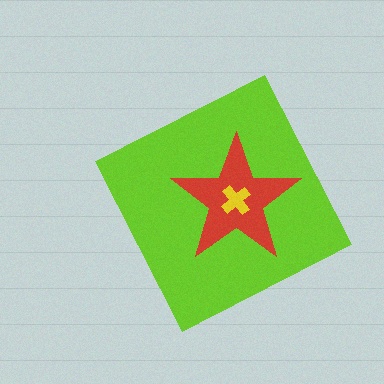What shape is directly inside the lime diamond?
The red star.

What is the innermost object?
The yellow cross.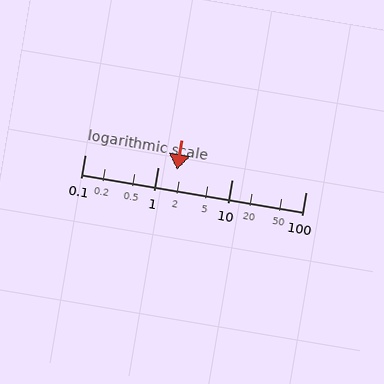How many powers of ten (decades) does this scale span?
The scale spans 3 decades, from 0.1 to 100.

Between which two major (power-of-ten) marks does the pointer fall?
The pointer is between 1 and 10.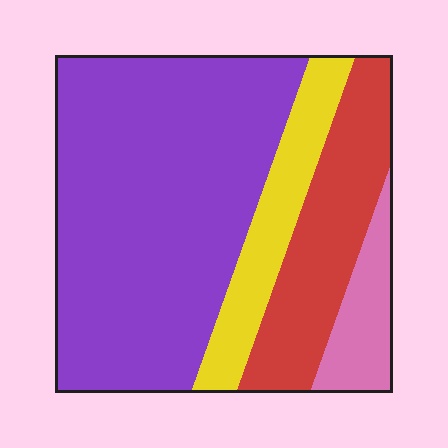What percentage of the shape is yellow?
Yellow takes up less than a quarter of the shape.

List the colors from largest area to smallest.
From largest to smallest: purple, red, yellow, pink.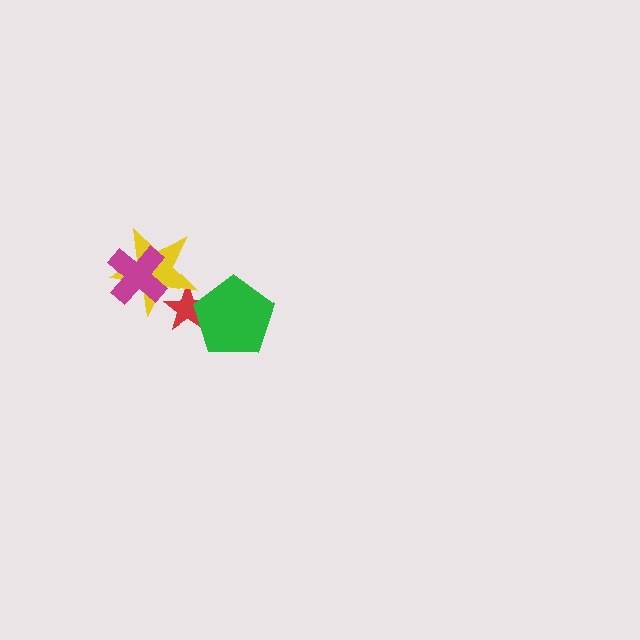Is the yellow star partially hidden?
Yes, it is partially covered by another shape.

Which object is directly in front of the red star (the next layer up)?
The yellow star is directly in front of the red star.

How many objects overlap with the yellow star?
2 objects overlap with the yellow star.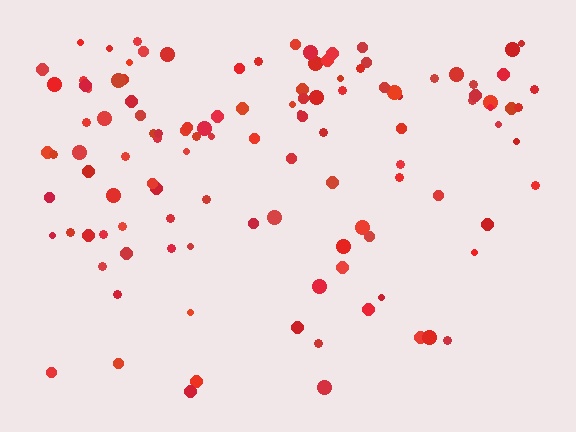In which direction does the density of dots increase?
From bottom to top, with the top side densest.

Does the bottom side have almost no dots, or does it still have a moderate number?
Still a moderate number, just noticeably fewer than the top.